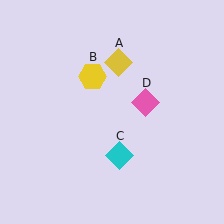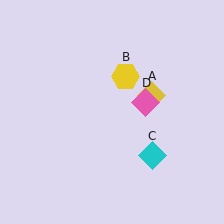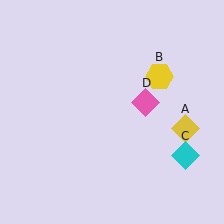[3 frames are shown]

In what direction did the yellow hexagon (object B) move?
The yellow hexagon (object B) moved right.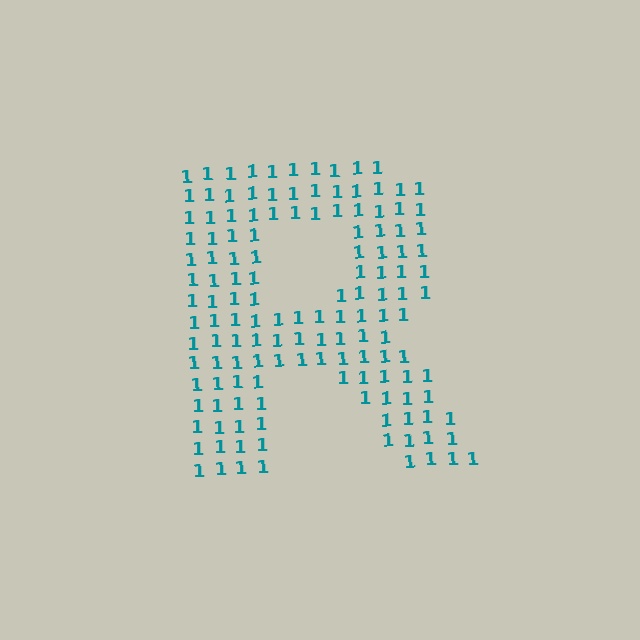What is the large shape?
The large shape is the letter R.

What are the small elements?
The small elements are digit 1's.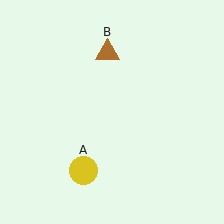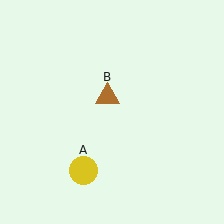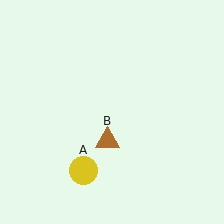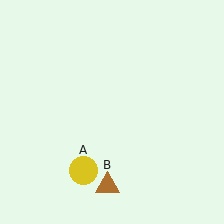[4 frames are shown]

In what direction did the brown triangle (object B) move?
The brown triangle (object B) moved down.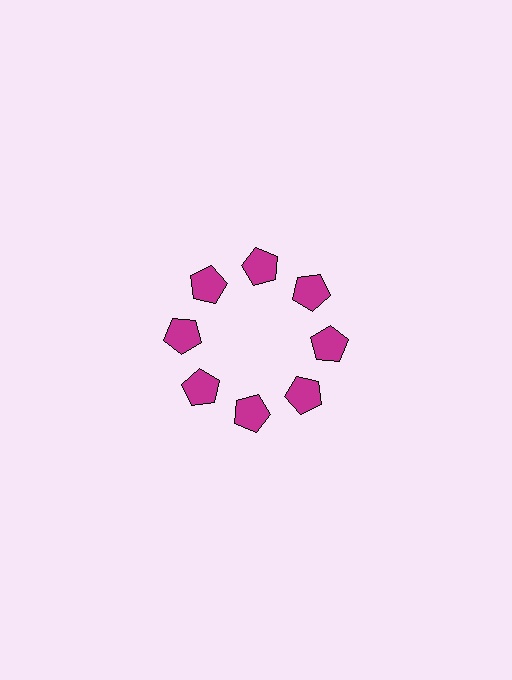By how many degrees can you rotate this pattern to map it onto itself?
The pattern maps onto itself every 45 degrees of rotation.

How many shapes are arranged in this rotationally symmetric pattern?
There are 8 shapes, arranged in 8 groups of 1.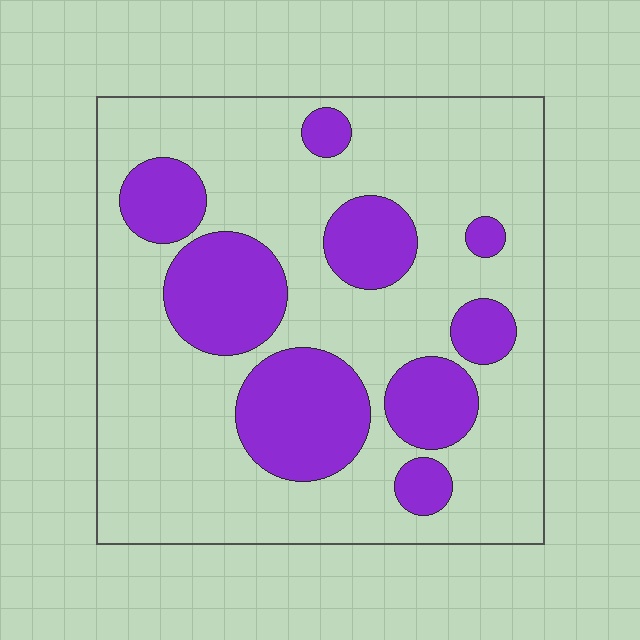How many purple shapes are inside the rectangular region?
9.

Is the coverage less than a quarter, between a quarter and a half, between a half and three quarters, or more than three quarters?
Between a quarter and a half.